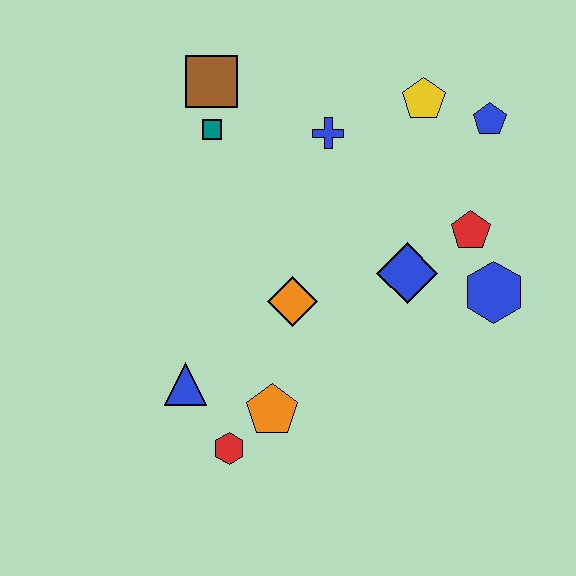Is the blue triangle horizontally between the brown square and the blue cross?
No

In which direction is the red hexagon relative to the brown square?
The red hexagon is below the brown square.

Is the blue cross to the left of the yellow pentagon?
Yes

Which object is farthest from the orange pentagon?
The blue pentagon is farthest from the orange pentagon.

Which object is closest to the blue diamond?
The red pentagon is closest to the blue diamond.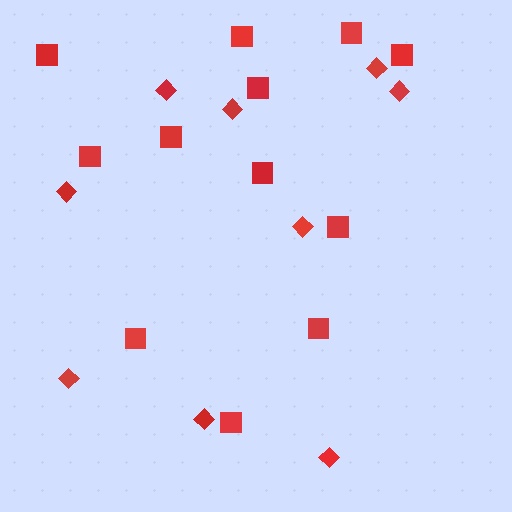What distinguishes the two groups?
There are 2 groups: one group of diamonds (9) and one group of squares (12).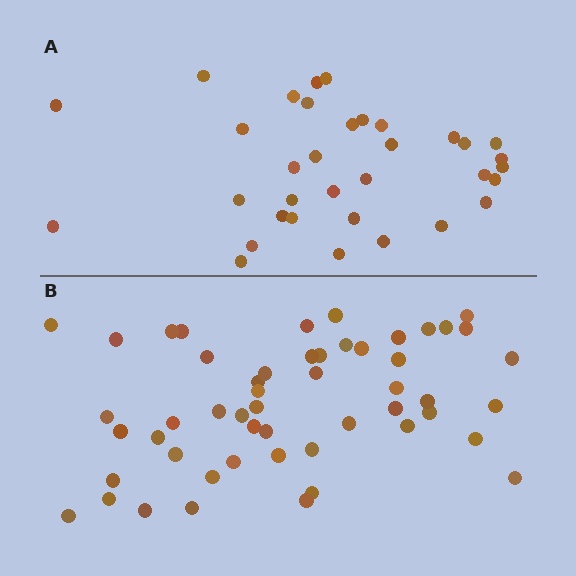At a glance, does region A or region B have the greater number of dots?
Region B (the bottom region) has more dots.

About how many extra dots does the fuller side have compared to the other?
Region B has approximately 20 more dots than region A.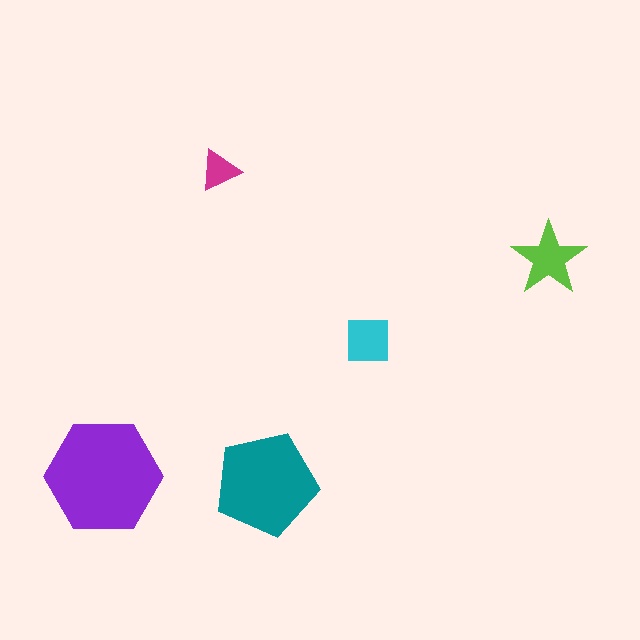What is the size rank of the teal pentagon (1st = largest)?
2nd.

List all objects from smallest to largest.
The magenta triangle, the cyan square, the lime star, the teal pentagon, the purple hexagon.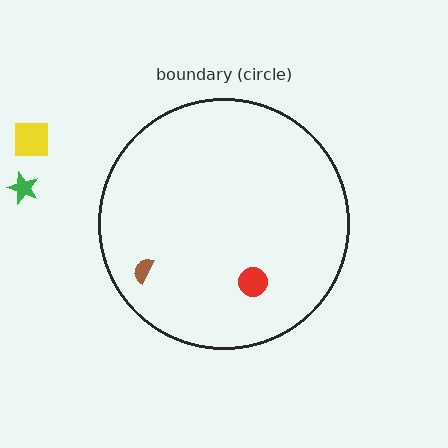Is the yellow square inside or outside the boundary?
Outside.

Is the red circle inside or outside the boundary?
Inside.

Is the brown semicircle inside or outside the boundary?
Inside.